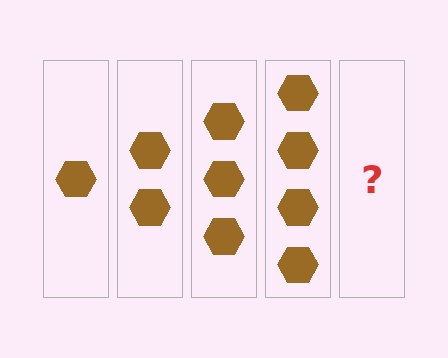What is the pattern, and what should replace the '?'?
The pattern is that each step adds one more hexagon. The '?' should be 5 hexagons.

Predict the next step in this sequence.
The next step is 5 hexagons.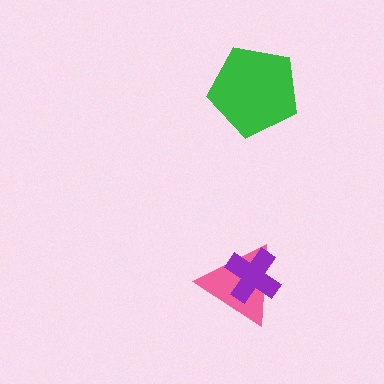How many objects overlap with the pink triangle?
1 object overlaps with the pink triangle.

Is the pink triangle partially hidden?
Yes, it is partially covered by another shape.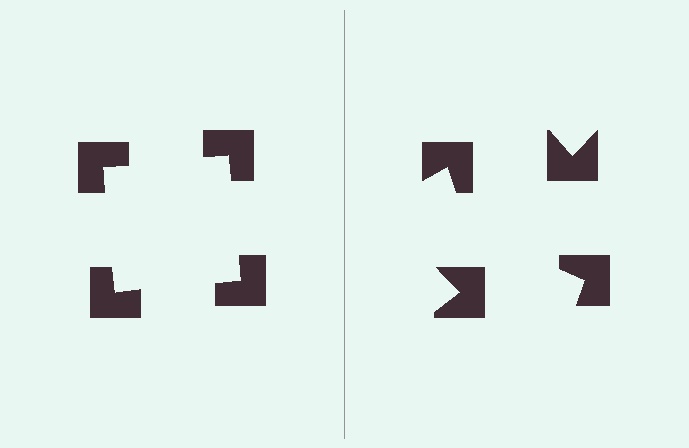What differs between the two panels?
The notched squares are positioned identically on both sides; only the wedge orientations differ. On the left they align to a square; on the right they are misaligned.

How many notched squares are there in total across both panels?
8 — 4 on each side.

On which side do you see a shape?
An illusory square appears on the left side. On the right side the wedge cuts are rotated, so no coherent shape forms.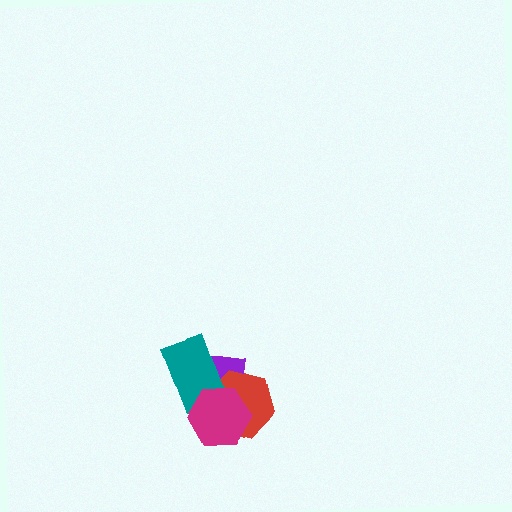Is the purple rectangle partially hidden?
Yes, it is partially covered by another shape.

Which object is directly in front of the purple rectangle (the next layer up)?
The red hexagon is directly in front of the purple rectangle.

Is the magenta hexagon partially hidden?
No, no other shape covers it.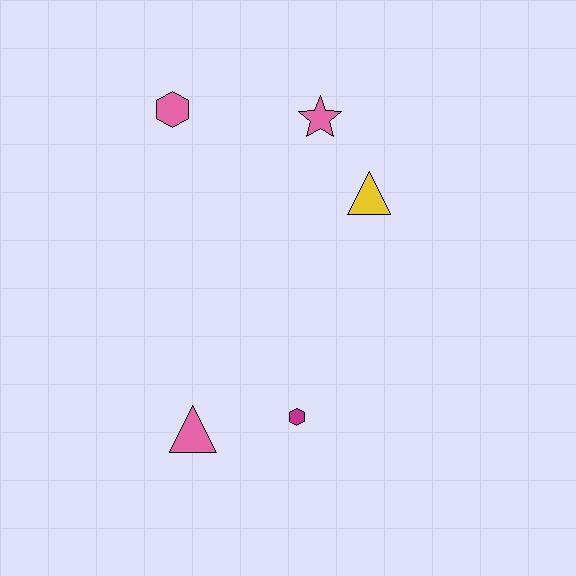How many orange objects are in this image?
There are no orange objects.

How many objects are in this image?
There are 5 objects.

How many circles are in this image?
There are no circles.